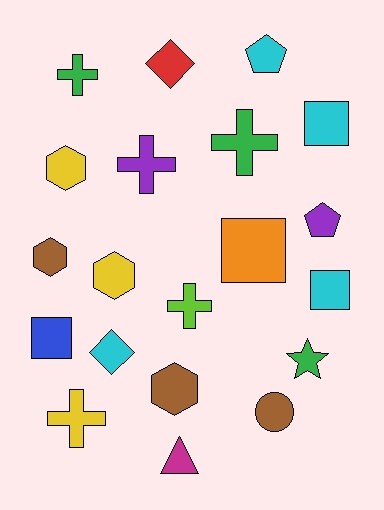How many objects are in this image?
There are 20 objects.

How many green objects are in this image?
There are 3 green objects.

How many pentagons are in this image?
There are 2 pentagons.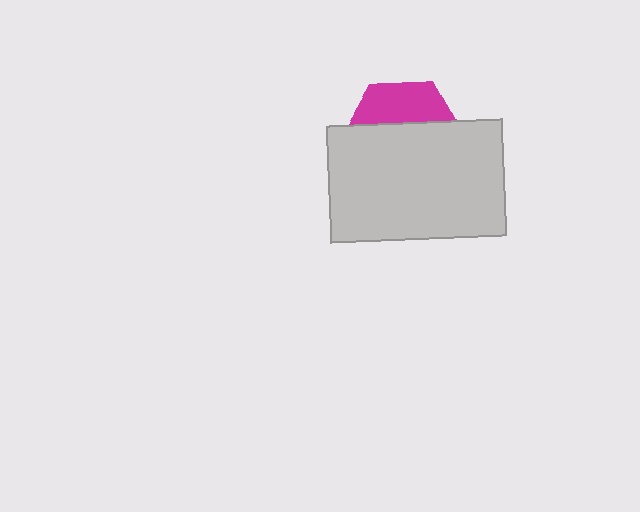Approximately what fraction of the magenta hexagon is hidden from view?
Roughly 67% of the magenta hexagon is hidden behind the light gray rectangle.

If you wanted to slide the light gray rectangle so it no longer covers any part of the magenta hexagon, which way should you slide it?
Slide it down — that is the most direct way to separate the two shapes.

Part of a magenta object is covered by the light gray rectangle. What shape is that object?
It is a hexagon.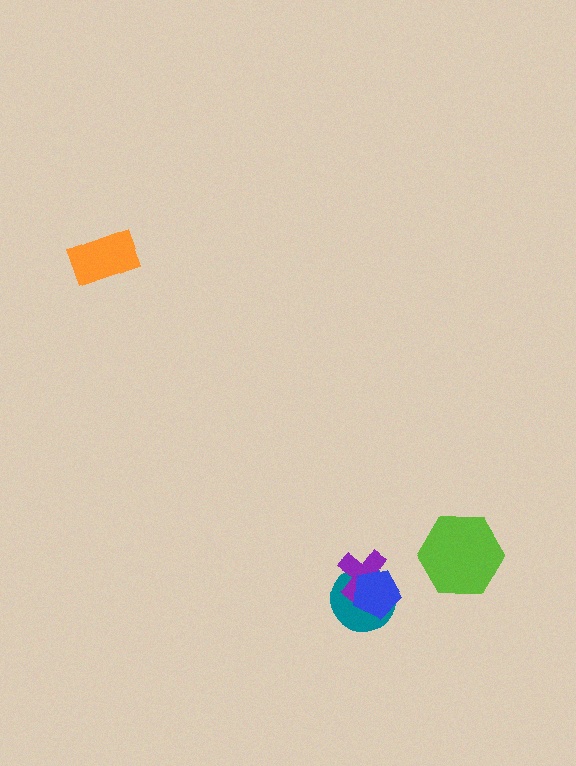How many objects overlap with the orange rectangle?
0 objects overlap with the orange rectangle.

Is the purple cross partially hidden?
Yes, it is partially covered by another shape.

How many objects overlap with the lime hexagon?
0 objects overlap with the lime hexagon.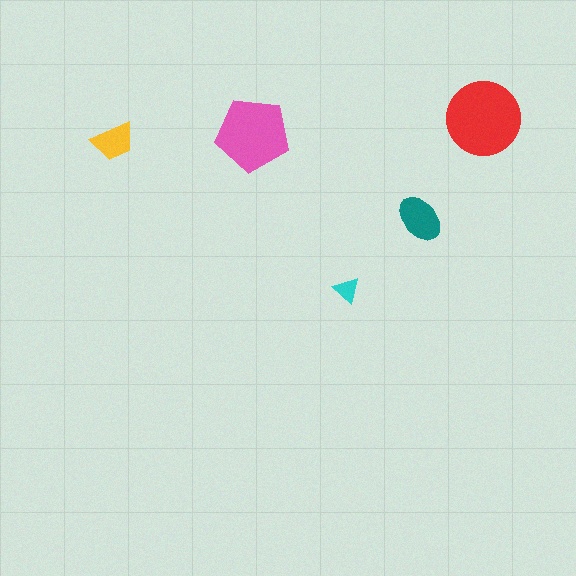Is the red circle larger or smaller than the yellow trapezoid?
Larger.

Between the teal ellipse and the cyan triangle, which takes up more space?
The teal ellipse.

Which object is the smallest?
The cyan triangle.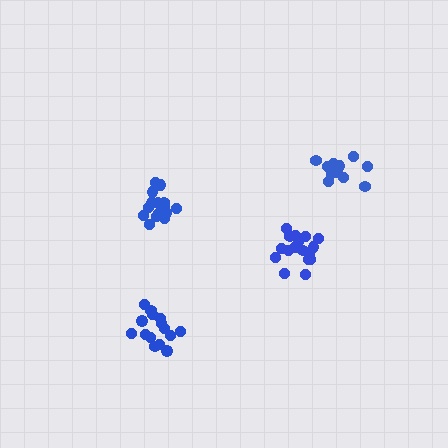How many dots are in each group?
Group 1: 18 dots, Group 2: 18 dots, Group 3: 15 dots, Group 4: 13 dots (64 total).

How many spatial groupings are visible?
There are 4 spatial groupings.